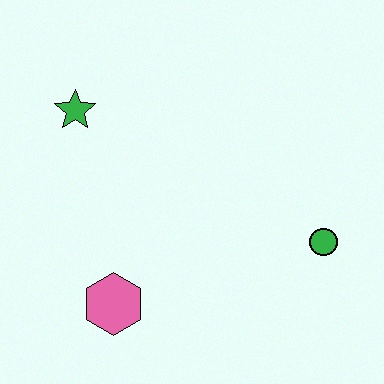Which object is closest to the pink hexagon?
The green star is closest to the pink hexagon.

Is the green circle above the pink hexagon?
Yes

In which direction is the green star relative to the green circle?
The green star is to the left of the green circle.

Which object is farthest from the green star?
The green circle is farthest from the green star.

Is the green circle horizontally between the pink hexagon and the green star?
No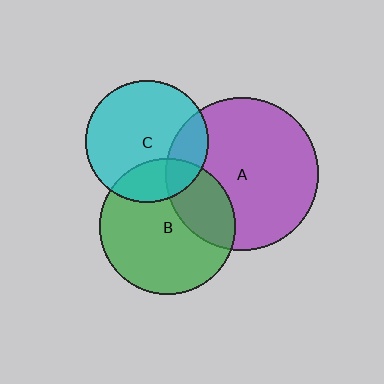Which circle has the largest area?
Circle A (purple).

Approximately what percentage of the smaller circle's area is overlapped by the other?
Approximately 25%.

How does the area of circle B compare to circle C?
Approximately 1.2 times.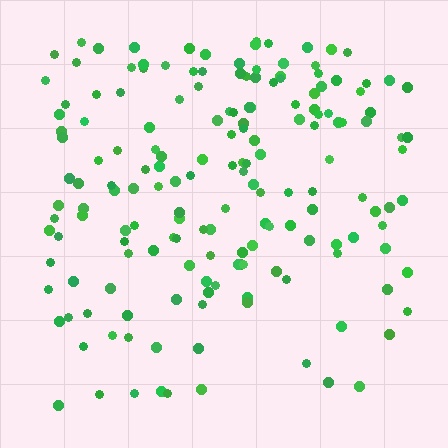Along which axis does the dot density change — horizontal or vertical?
Vertical.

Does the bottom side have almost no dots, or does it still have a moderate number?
Still a moderate number, just noticeably fewer than the top.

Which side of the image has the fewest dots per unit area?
The bottom.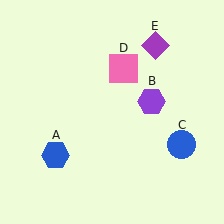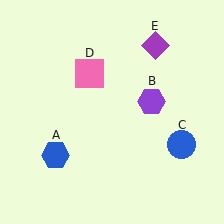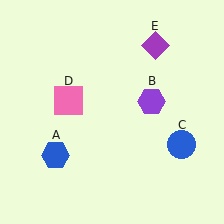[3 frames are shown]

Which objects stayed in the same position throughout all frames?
Blue hexagon (object A) and purple hexagon (object B) and blue circle (object C) and purple diamond (object E) remained stationary.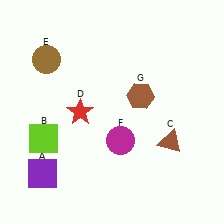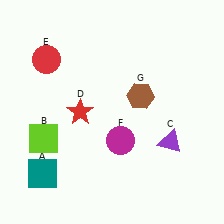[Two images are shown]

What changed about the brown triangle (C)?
In Image 1, C is brown. In Image 2, it changed to purple.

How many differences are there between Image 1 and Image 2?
There are 3 differences between the two images.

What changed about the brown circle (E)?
In Image 1, E is brown. In Image 2, it changed to red.